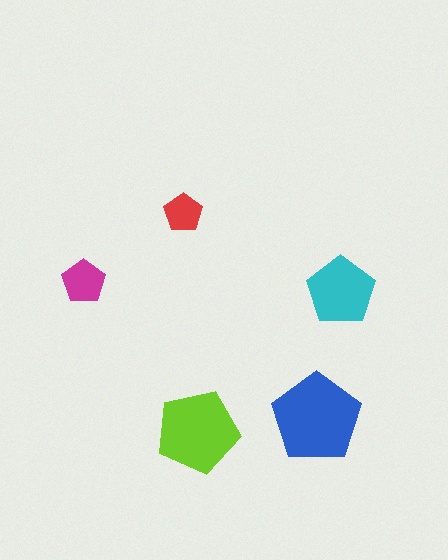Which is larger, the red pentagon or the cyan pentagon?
The cyan one.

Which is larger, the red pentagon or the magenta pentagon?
The magenta one.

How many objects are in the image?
There are 5 objects in the image.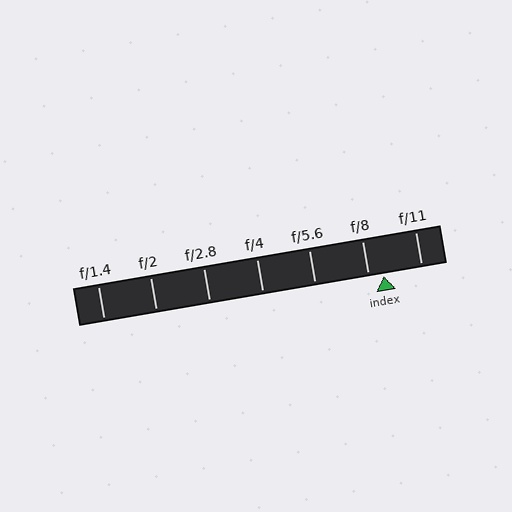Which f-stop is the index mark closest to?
The index mark is closest to f/8.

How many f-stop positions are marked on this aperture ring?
There are 7 f-stop positions marked.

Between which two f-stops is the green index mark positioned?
The index mark is between f/8 and f/11.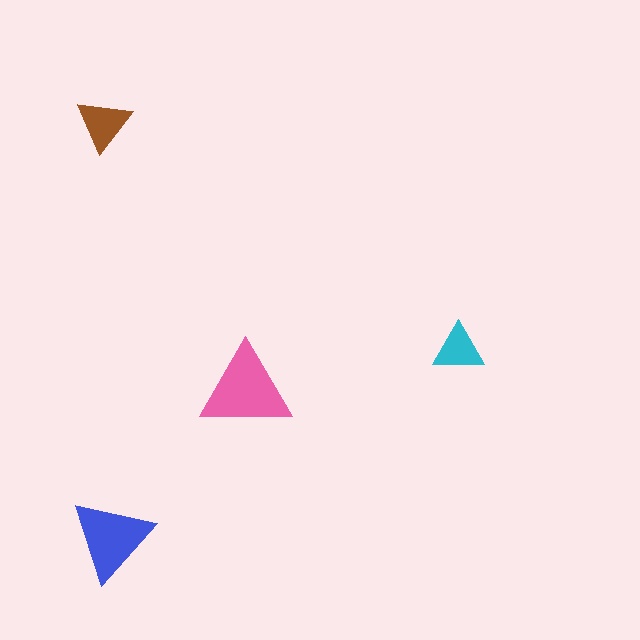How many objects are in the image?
There are 4 objects in the image.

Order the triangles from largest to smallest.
the pink one, the blue one, the brown one, the cyan one.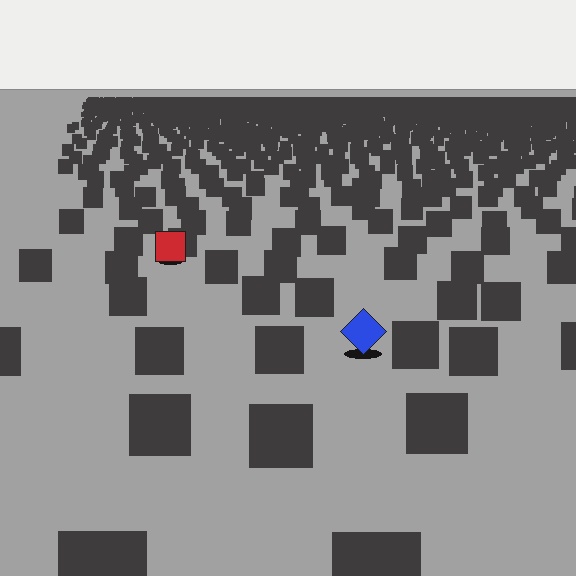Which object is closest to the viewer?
The blue diamond is closest. The texture marks near it are larger and more spread out.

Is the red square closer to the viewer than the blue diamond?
No. The blue diamond is closer — you can tell from the texture gradient: the ground texture is coarser near it.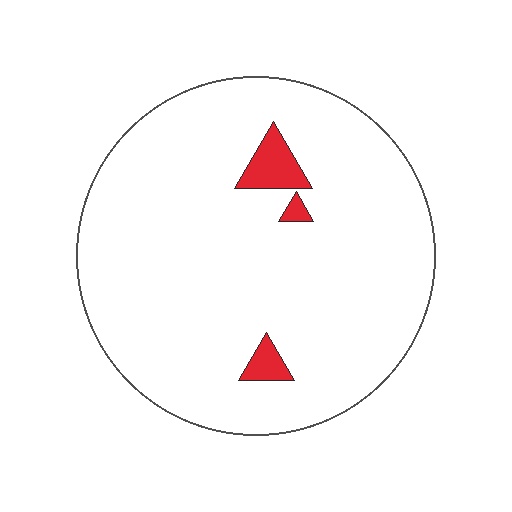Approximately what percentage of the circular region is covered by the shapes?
Approximately 5%.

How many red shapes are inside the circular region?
3.